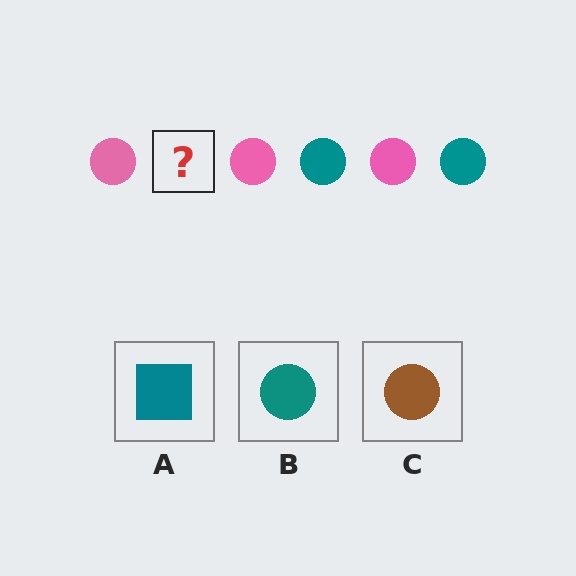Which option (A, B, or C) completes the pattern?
B.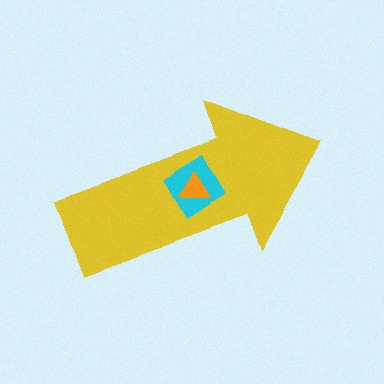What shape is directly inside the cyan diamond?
The orange triangle.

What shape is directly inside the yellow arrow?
The cyan diamond.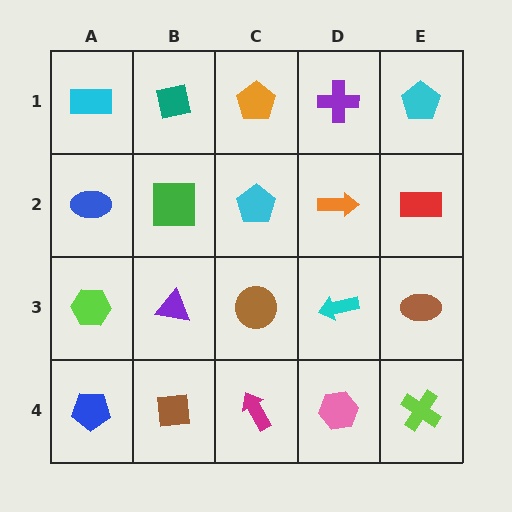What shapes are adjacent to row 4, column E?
A brown ellipse (row 3, column E), a pink hexagon (row 4, column D).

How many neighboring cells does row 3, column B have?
4.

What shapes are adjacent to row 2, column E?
A cyan pentagon (row 1, column E), a brown ellipse (row 3, column E), an orange arrow (row 2, column D).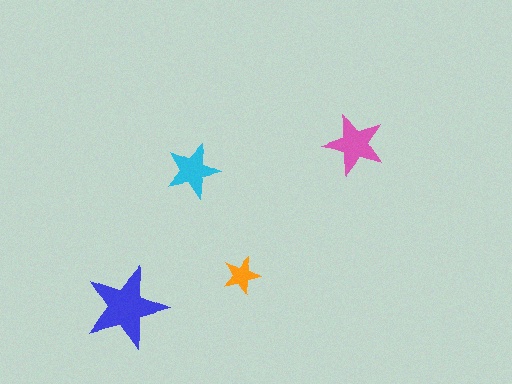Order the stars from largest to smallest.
the blue one, the pink one, the cyan one, the orange one.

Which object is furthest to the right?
The pink star is rightmost.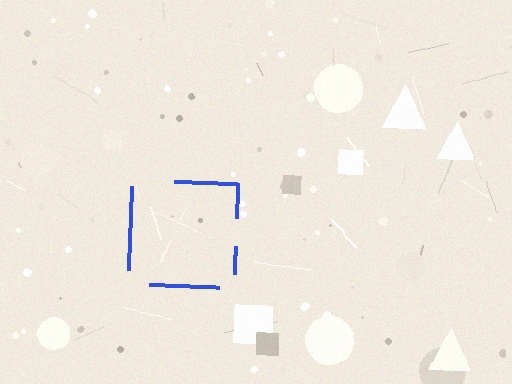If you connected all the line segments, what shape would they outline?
They would outline a square.